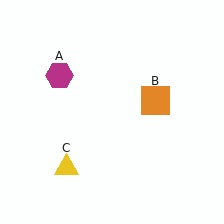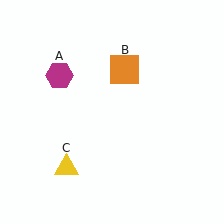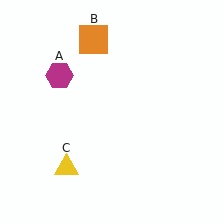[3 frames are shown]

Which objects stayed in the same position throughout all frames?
Magenta hexagon (object A) and yellow triangle (object C) remained stationary.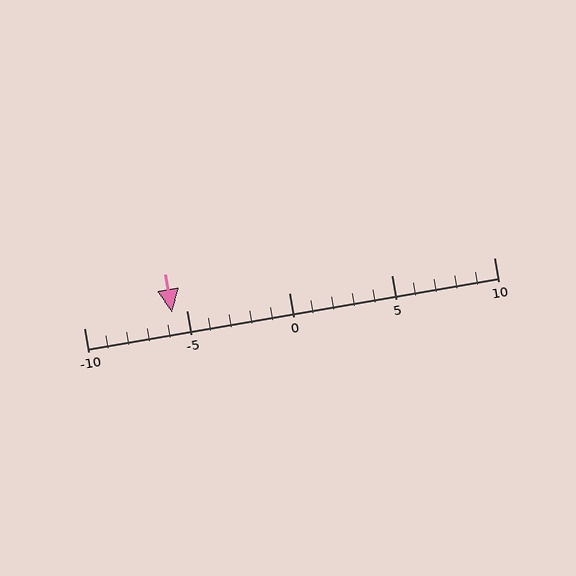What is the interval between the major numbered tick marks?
The major tick marks are spaced 5 units apart.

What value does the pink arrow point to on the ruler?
The pink arrow points to approximately -6.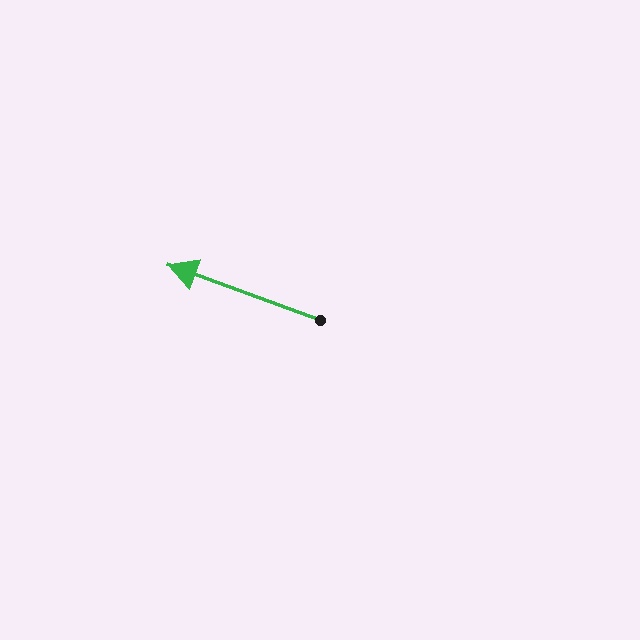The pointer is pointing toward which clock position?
Roughly 10 o'clock.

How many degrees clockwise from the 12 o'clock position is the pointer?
Approximately 290 degrees.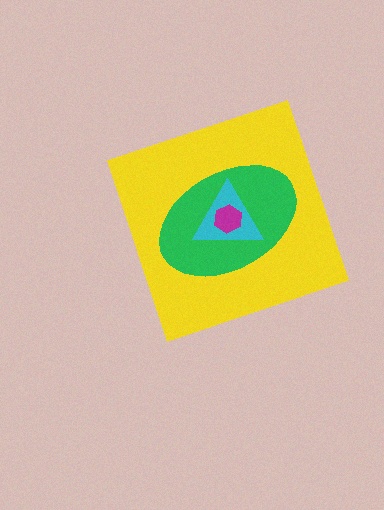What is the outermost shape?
The yellow diamond.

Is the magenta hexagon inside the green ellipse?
Yes.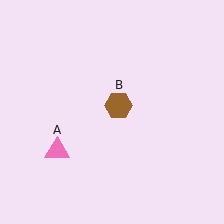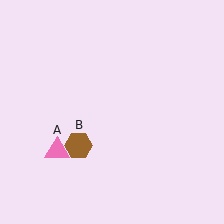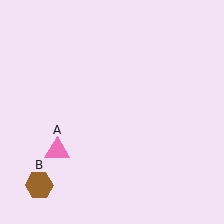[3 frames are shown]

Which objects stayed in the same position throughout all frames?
Pink triangle (object A) remained stationary.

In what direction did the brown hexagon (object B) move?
The brown hexagon (object B) moved down and to the left.